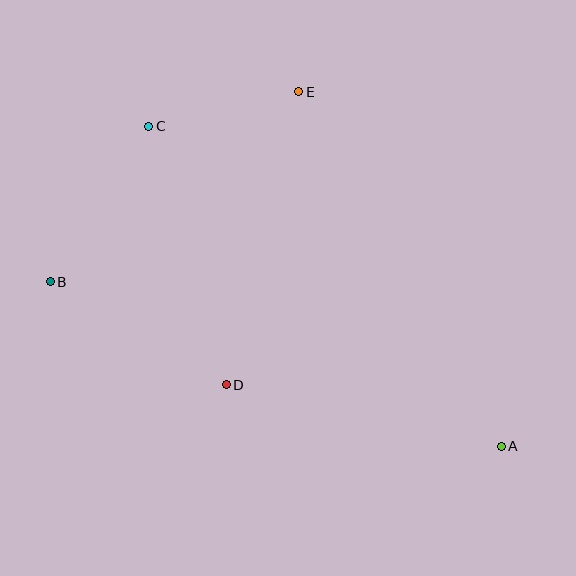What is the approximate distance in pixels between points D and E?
The distance between D and E is approximately 302 pixels.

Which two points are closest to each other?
Points C and E are closest to each other.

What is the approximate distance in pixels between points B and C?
The distance between B and C is approximately 184 pixels.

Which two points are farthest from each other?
Points A and B are farthest from each other.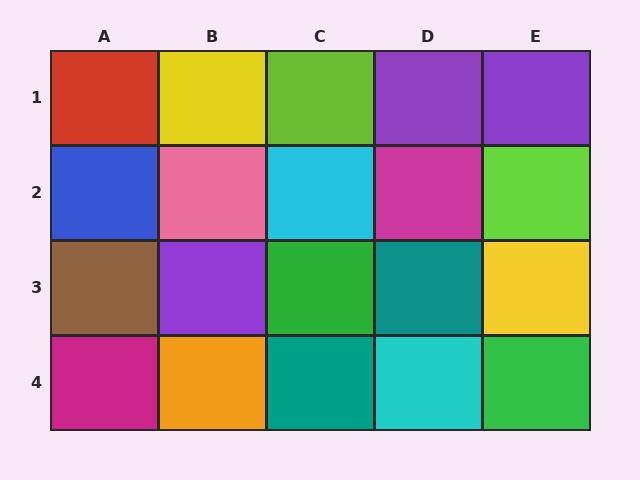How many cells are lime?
2 cells are lime.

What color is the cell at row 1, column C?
Lime.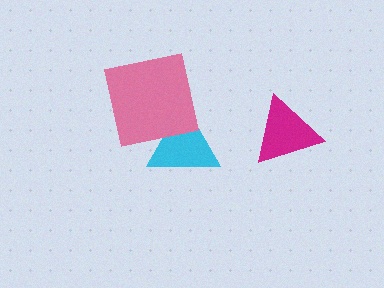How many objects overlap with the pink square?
1 object overlaps with the pink square.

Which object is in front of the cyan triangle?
The pink square is in front of the cyan triangle.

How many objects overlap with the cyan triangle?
1 object overlaps with the cyan triangle.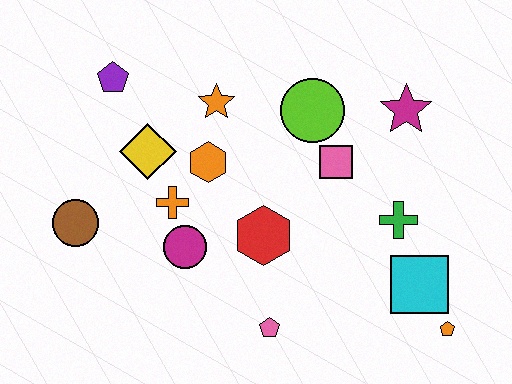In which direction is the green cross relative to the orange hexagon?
The green cross is to the right of the orange hexagon.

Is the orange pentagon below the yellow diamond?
Yes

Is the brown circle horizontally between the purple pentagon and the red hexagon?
No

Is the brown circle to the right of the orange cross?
No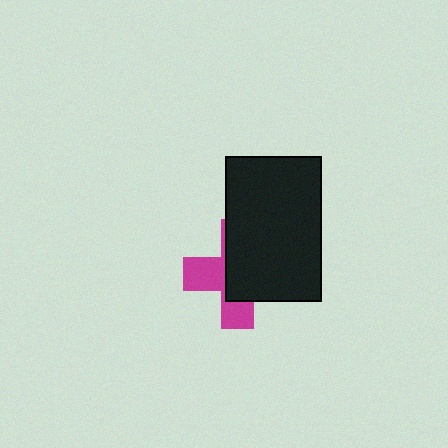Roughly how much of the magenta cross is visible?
A small part of it is visible (roughly 41%).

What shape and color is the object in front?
The object in front is a black rectangle.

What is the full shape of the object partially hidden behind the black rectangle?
The partially hidden object is a magenta cross.